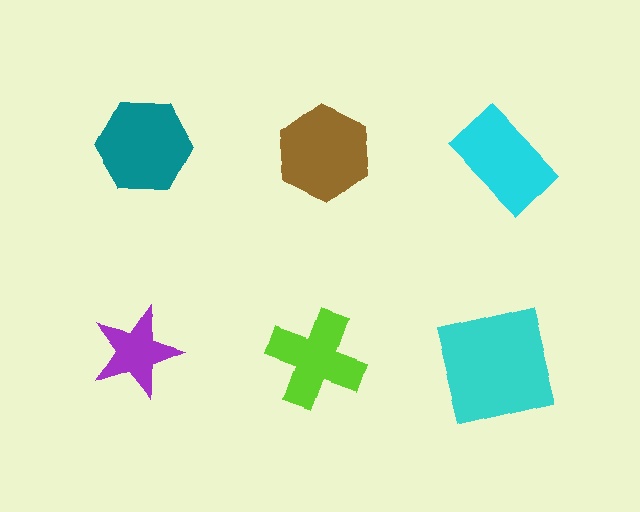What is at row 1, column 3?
A cyan rectangle.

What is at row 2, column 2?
A lime cross.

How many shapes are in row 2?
3 shapes.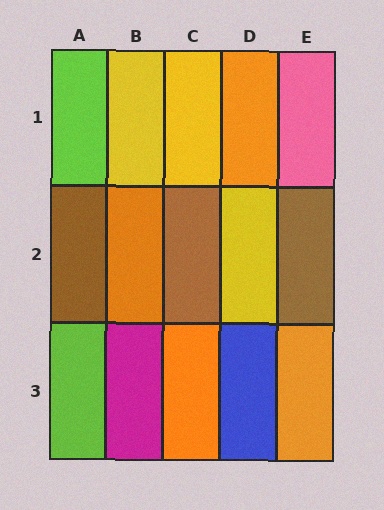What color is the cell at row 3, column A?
Lime.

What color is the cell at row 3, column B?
Magenta.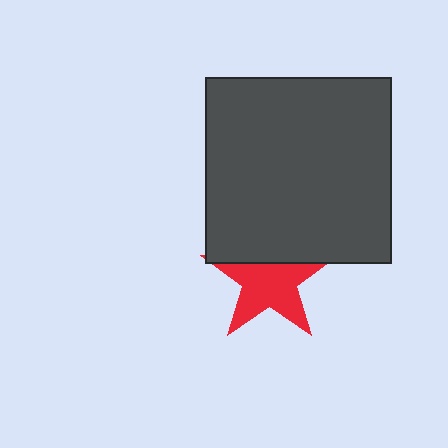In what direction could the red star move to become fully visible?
The red star could move down. That would shift it out from behind the dark gray square entirely.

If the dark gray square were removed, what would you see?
You would see the complete red star.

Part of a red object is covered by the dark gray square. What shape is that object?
It is a star.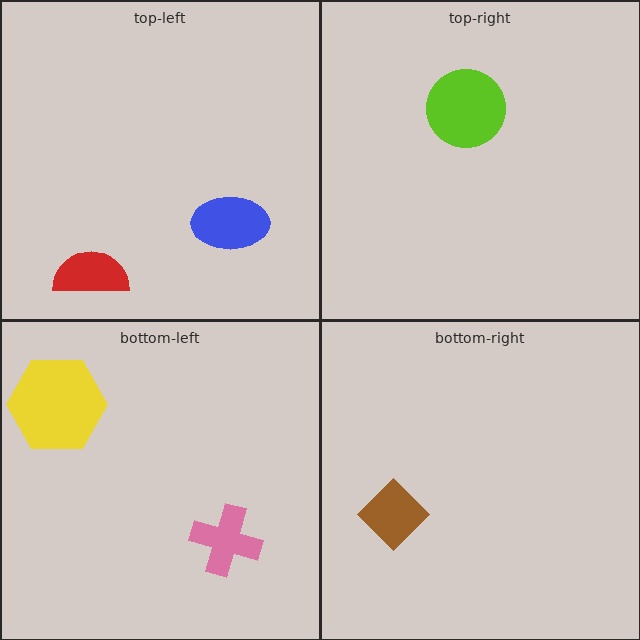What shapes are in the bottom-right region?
The brown diamond.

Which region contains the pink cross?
The bottom-left region.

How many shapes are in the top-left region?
2.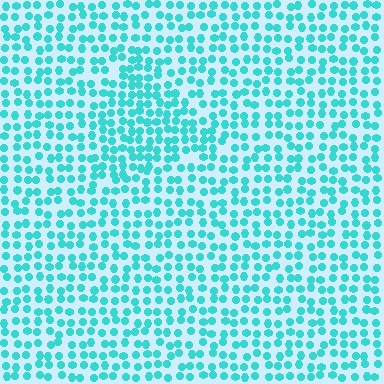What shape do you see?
I see a triangle.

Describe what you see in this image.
The image contains small cyan elements arranged at two different densities. A triangle-shaped region is visible where the elements are more densely packed than the surrounding area.